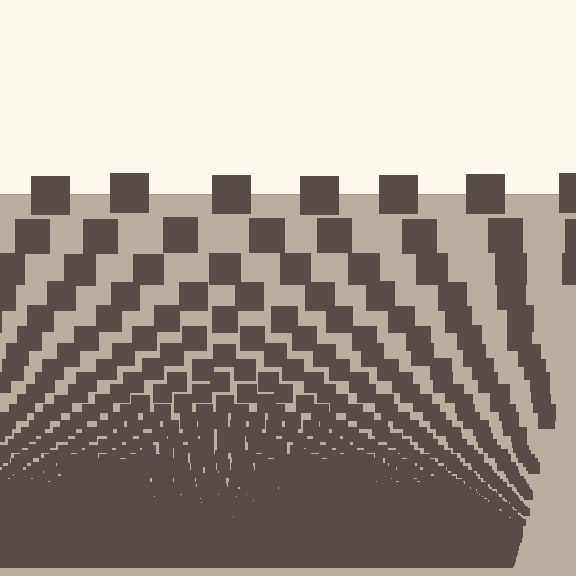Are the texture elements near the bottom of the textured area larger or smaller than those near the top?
Smaller. The gradient is inverted — elements near the bottom are smaller and denser.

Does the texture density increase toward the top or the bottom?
Density increases toward the bottom.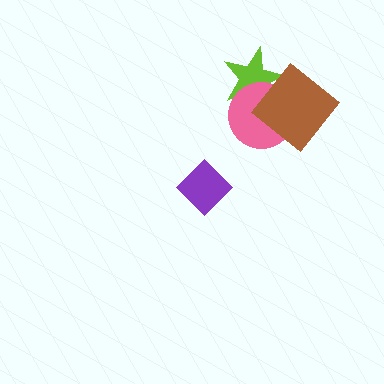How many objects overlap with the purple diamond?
0 objects overlap with the purple diamond.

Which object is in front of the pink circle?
The brown diamond is in front of the pink circle.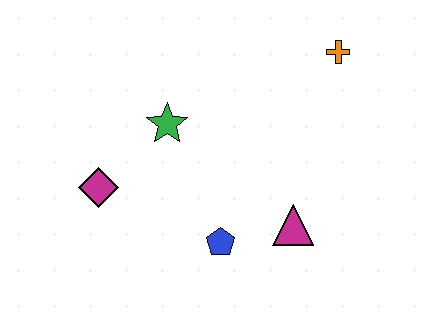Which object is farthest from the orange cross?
The magenta diamond is farthest from the orange cross.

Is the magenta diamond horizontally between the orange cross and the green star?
No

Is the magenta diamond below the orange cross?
Yes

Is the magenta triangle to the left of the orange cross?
Yes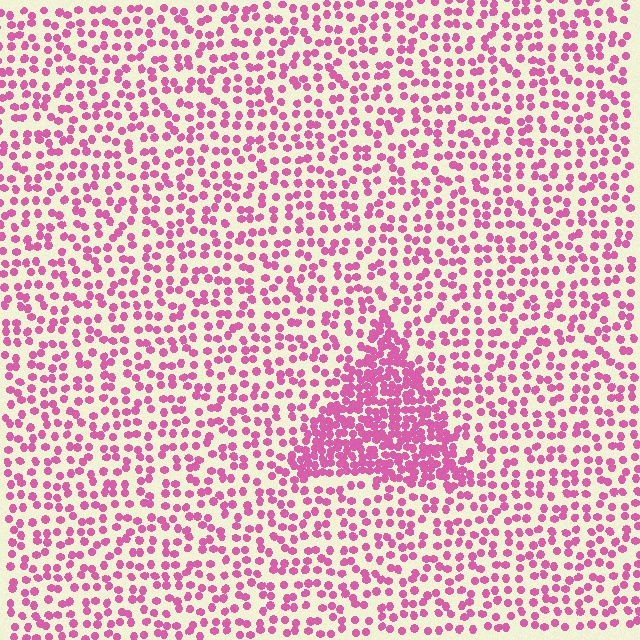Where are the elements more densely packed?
The elements are more densely packed inside the triangle boundary.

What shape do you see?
I see a triangle.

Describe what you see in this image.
The image contains small pink elements arranged at two different densities. A triangle-shaped region is visible where the elements are more densely packed than the surrounding area.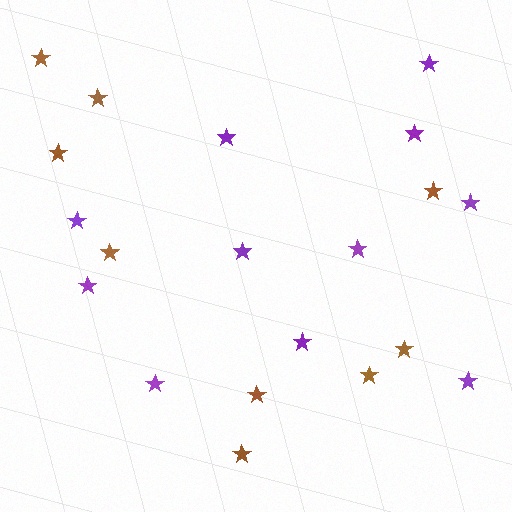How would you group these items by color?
There are 2 groups: one group of brown stars (9) and one group of purple stars (11).